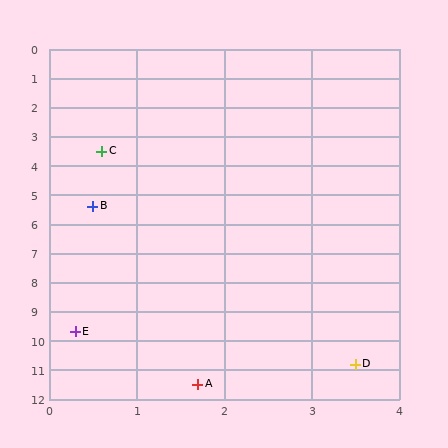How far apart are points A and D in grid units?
Points A and D are about 1.9 grid units apart.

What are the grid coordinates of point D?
Point D is at approximately (3.5, 10.8).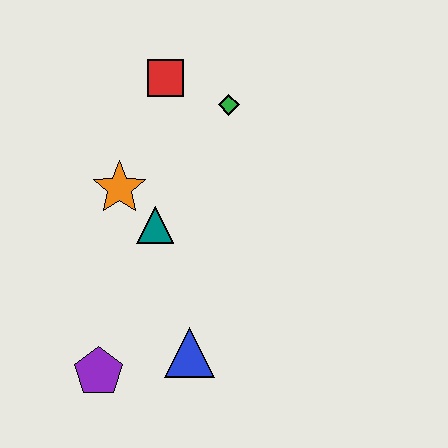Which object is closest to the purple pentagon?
The blue triangle is closest to the purple pentagon.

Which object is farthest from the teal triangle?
The purple pentagon is farthest from the teal triangle.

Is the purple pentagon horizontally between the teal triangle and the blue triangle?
No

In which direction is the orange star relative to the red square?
The orange star is below the red square.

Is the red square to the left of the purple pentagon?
No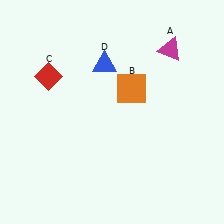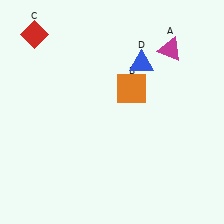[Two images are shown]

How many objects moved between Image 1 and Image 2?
2 objects moved between the two images.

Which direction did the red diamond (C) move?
The red diamond (C) moved up.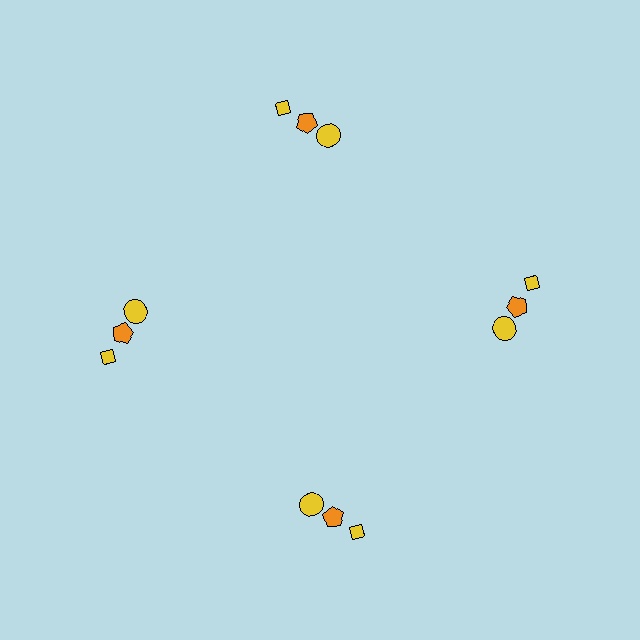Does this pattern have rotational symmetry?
Yes, this pattern has 4-fold rotational symmetry. It looks the same after rotating 90 degrees around the center.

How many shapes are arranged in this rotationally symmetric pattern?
There are 12 shapes, arranged in 4 groups of 3.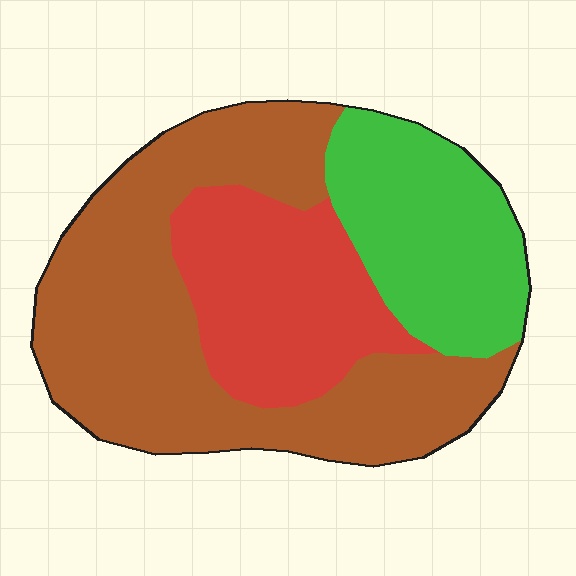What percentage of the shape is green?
Green takes up about one quarter (1/4) of the shape.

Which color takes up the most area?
Brown, at roughly 50%.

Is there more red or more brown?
Brown.